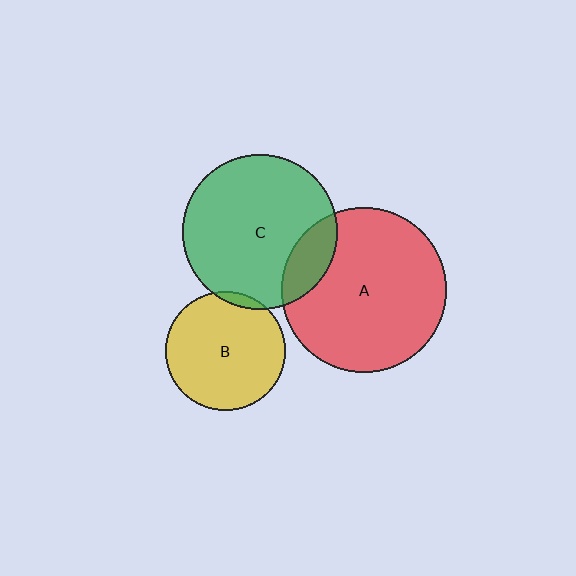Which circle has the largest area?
Circle A (red).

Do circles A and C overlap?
Yes.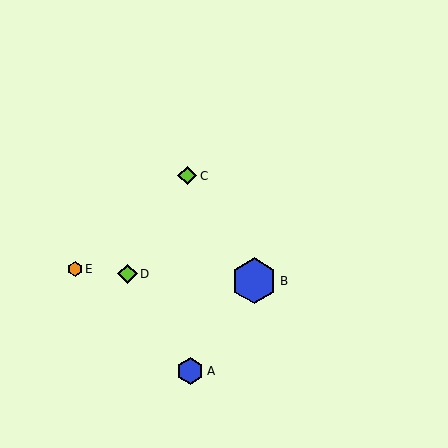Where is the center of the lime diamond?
The center of the lime diamond is at (187, 176).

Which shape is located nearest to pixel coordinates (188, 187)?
The lime diamond (labeled C) at (187, 176) is nearest to that location.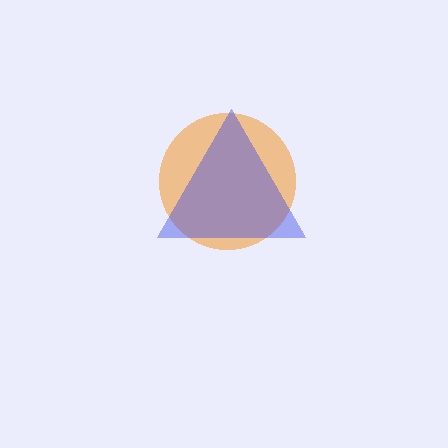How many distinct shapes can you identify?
There are 2 distinct shapes: an orange circle, a blue triangle.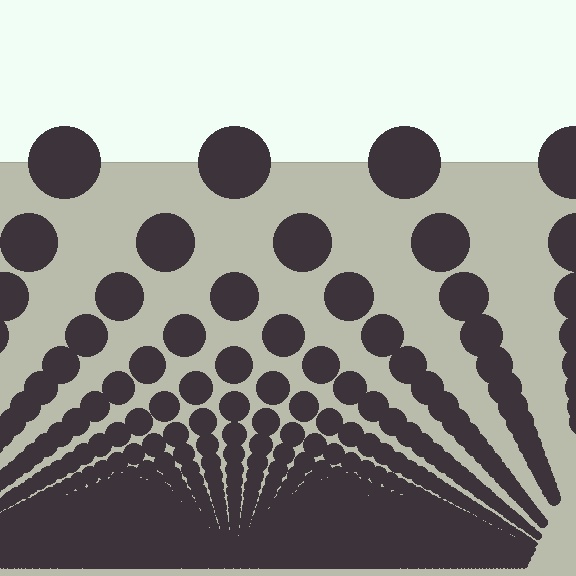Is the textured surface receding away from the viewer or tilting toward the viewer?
The surface appears to tilt toward the viewer. Texture elements get larger and sparser toward the top.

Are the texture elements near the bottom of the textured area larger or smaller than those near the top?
Smaller. The gradient is inverted — elements near the bottom are smaller and denser.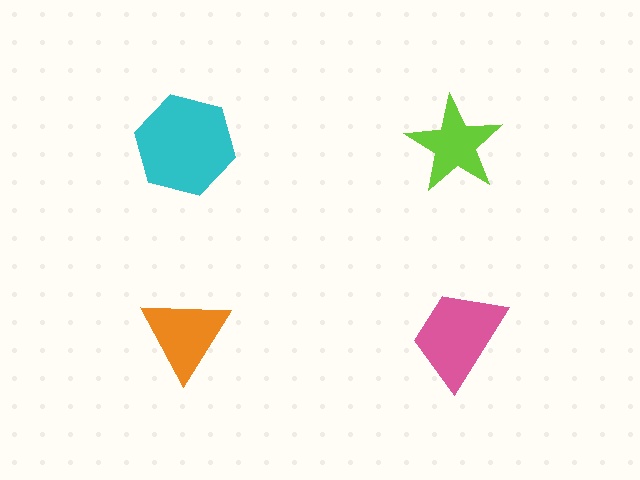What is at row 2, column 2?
A pink trapezoid.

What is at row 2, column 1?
An orange triangle.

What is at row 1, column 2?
A lime star.